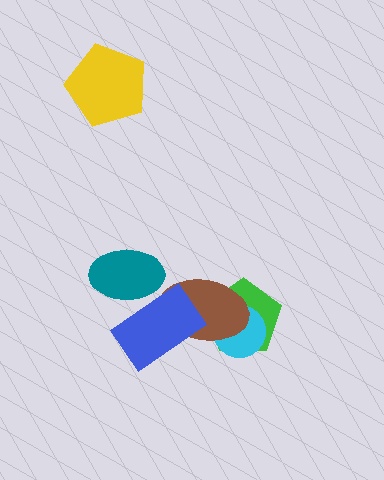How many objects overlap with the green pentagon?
2 objects overlap with the green pentagon.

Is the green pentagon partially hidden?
Yes, it is partially covered by another shape.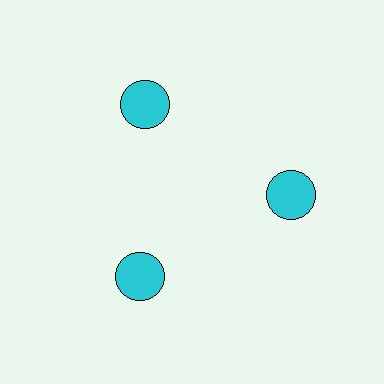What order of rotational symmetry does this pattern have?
This pattern has 3-fold rotational symmetry.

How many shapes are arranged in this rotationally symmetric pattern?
There are 3 shapes, arranged in 3 groups of 1.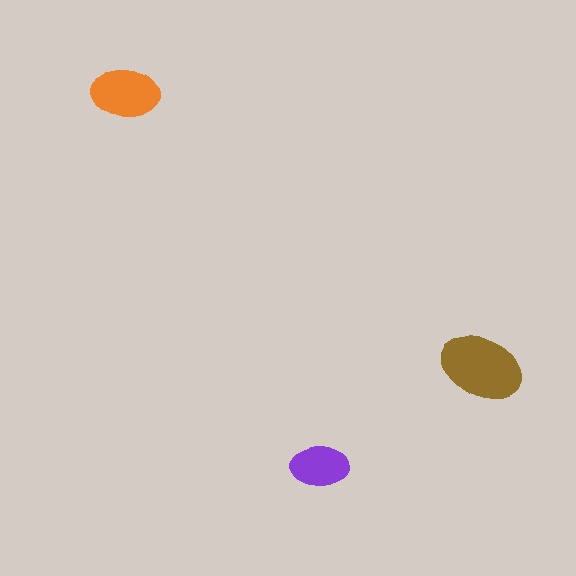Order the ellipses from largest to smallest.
the brown one, the orange one, the purple one.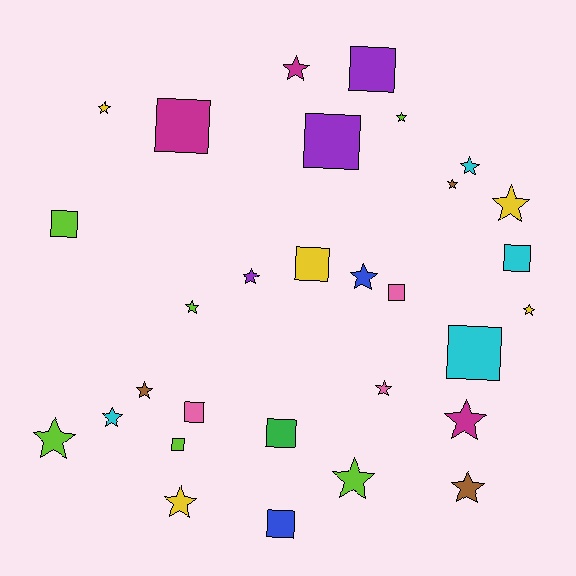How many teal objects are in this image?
There are no teal objects.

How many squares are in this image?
There are 12 squares.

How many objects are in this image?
There are 30 objects.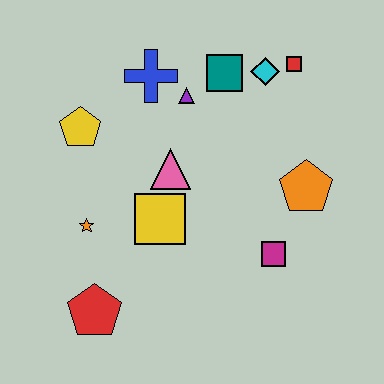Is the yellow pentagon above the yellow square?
Yes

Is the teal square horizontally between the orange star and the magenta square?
Yes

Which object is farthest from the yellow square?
The red square is farthest from the yellow square.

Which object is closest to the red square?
The cyan diamond is closest to the red square.